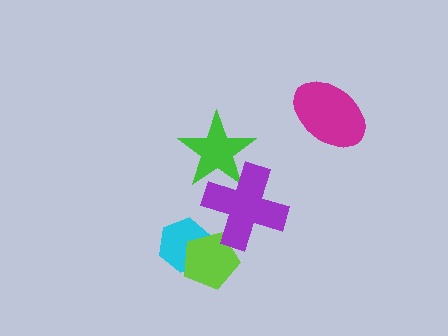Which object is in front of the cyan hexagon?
The lime pentagon is in front of the cyan hexagon.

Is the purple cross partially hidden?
No, no other shape covers it.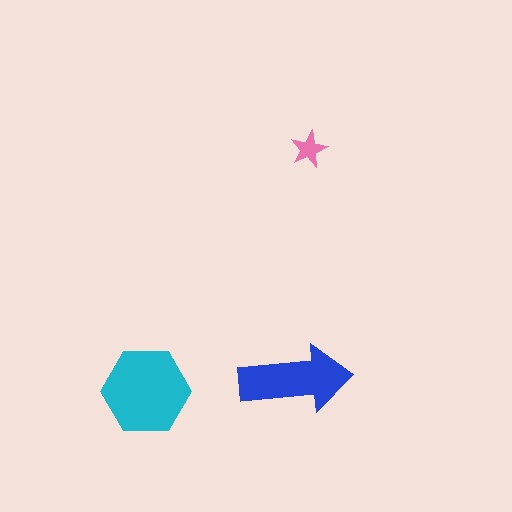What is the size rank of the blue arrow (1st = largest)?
2nd.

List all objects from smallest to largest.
The pink star, the blue arrow, the cyan hexagon.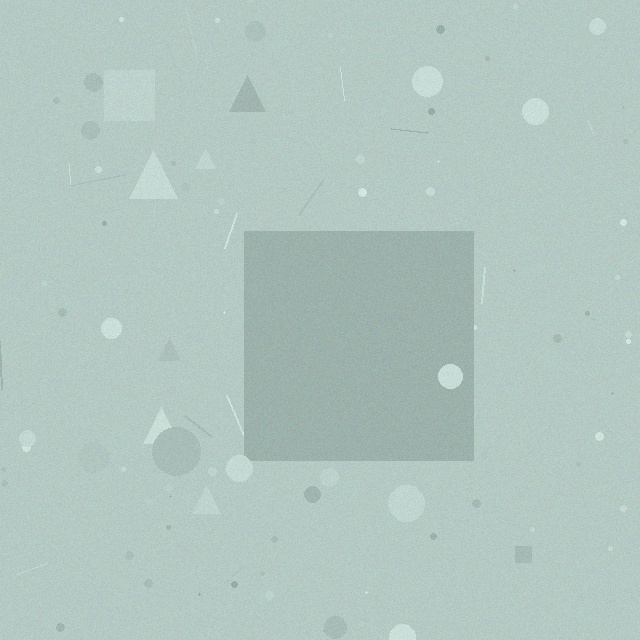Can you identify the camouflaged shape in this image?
The camouflaged shape is a square.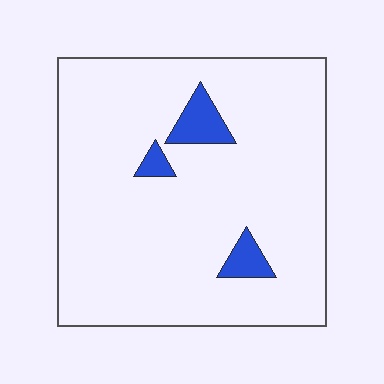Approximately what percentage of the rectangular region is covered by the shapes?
Approximately 5%.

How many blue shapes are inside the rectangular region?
3.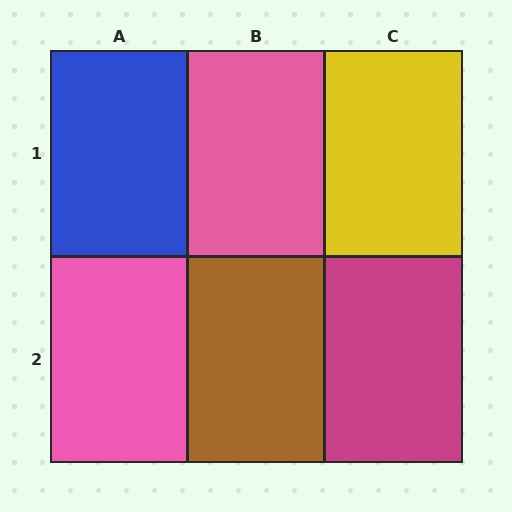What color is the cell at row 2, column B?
Brown.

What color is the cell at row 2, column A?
Pink.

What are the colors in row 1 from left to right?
Blue, pink, yellow.